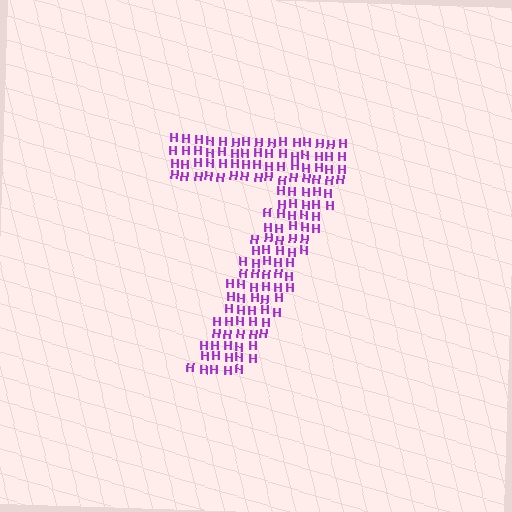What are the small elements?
The small elements are letter H's.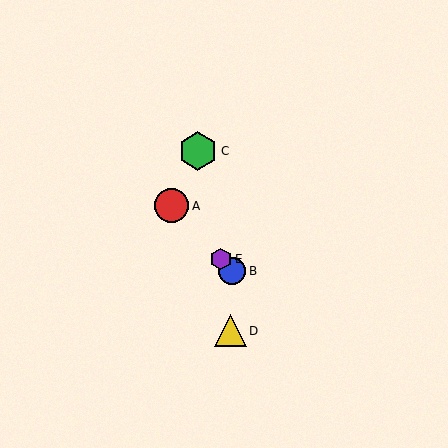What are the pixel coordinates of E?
Object E is at (221, 259).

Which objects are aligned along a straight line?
Objects A, B, E are aligned along a straight line.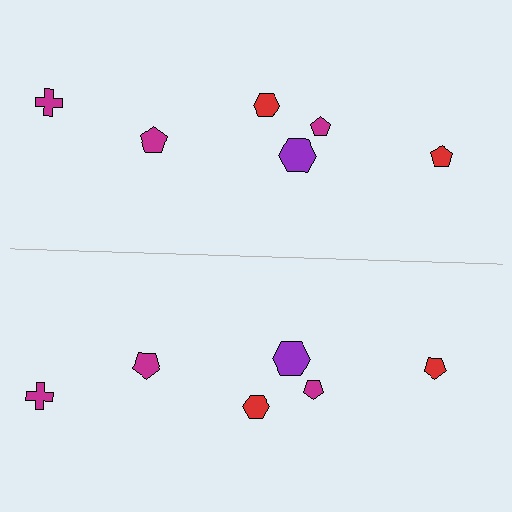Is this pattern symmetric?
Yes, this pattern has bilateral (reflection) symmetry.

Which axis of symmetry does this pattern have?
The pattern has a horizontal axis of symmetry running through the center of the image.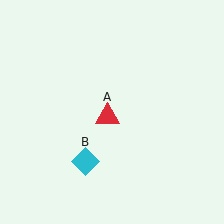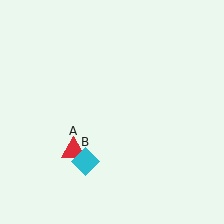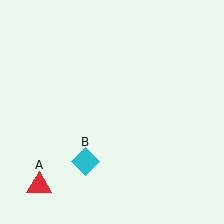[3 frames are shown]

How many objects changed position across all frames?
1 object changed position: red triangle (object A).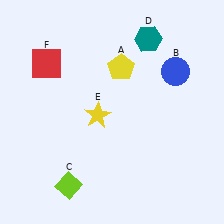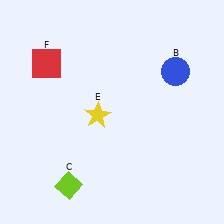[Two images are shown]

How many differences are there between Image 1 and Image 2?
There are 2 differences between the two images.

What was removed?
The teal hexagon (D), the yellow pentagon (A) were removed in Image 2.